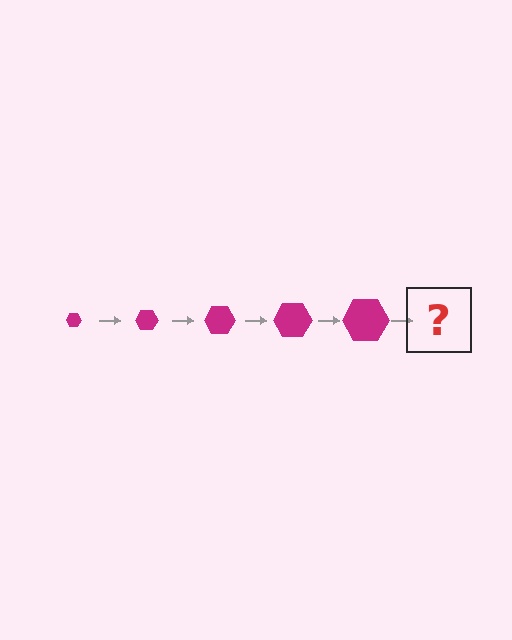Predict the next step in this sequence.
The next step is a magenta hexagon, larger than the previous one.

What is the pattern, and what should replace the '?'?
The pattern is that the hexagon gets progressively larger each step. The '?' should be a magenta hexagon, larger than the previous one.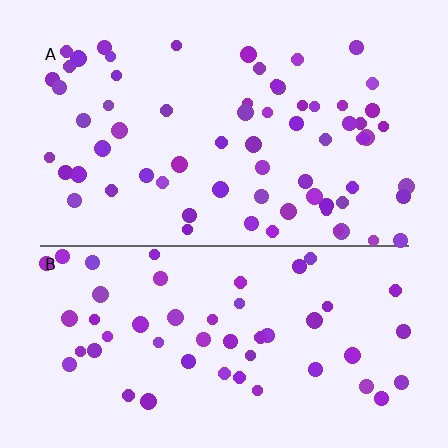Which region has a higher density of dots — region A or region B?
A (the top).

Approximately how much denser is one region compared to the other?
Approximately 1.3× — region A over region B.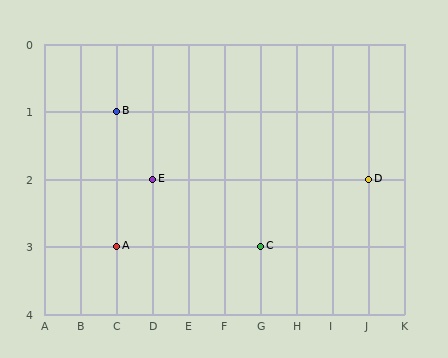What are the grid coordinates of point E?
Point E is at grid coordinates (D, 2).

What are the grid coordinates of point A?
Point A is at grid coordinates (C, 3).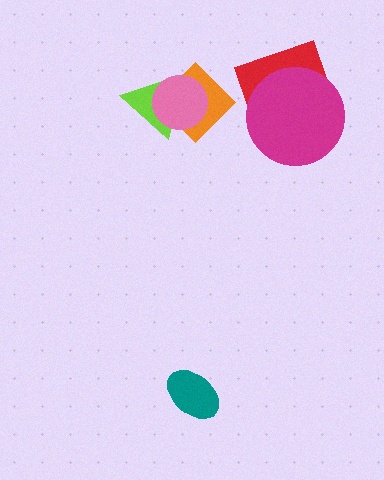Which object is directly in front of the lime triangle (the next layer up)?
The orange diamond is directly in front of the lime triangle.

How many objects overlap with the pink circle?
2 objects overlap with the pink circle.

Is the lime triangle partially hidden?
Yes, it is partially covered by another shape.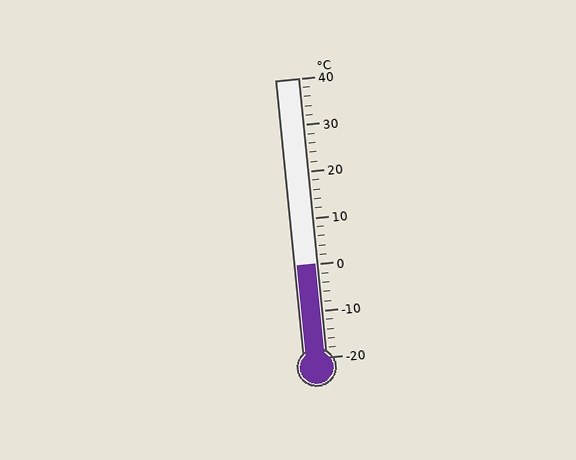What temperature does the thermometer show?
The thermometer shows approximately 0°C.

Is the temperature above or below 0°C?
The temperature is at 0°C.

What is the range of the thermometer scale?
The thermometer scale ranges from -20°C to 40°C.